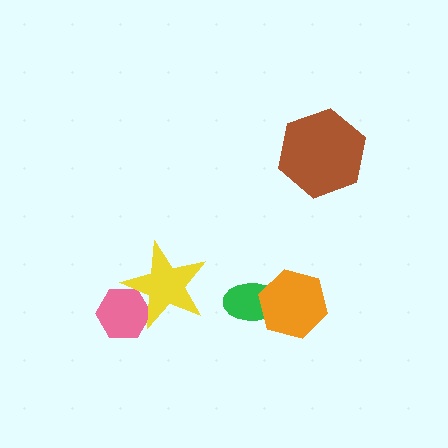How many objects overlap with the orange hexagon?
1 object overlaps with the orange hexagon.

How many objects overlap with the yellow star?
1 object overlaps with the yellow star.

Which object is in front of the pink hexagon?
The yellow star is in front of the pink hexagon.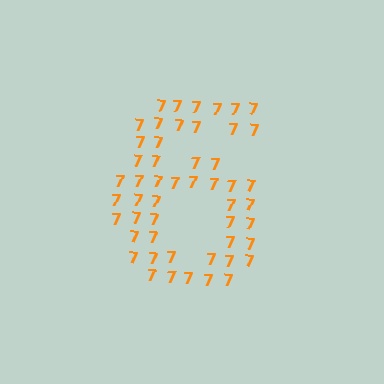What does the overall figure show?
The overall figure shows the digit 6.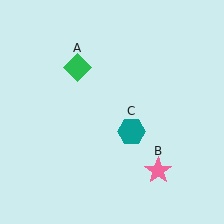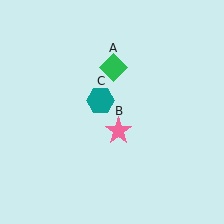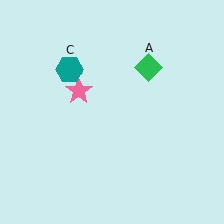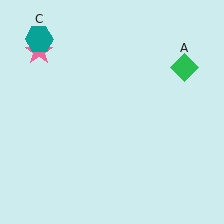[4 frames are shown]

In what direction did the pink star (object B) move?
The pink star (object B) moved up and to the left.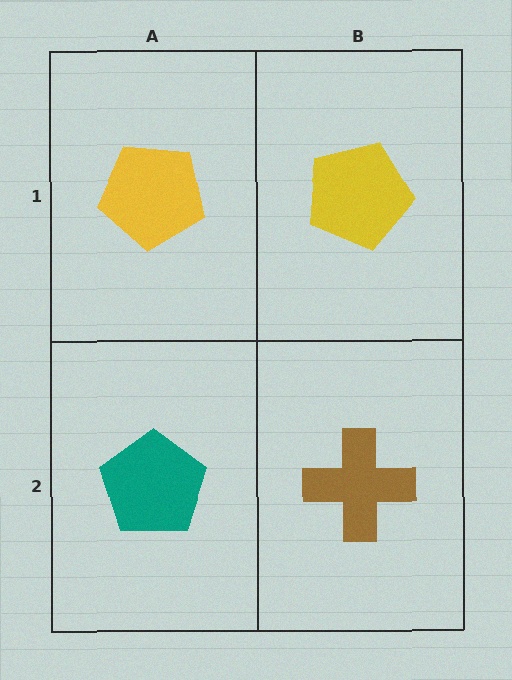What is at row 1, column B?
A yellow pentagon.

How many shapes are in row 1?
2 shapes.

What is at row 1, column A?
A yellow pentagon.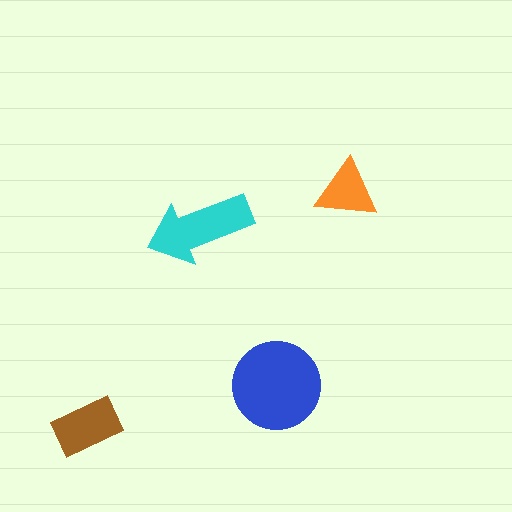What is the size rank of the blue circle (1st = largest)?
1st.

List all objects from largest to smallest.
The blue circle, the cyan arrow, the brown rectangle, the orange triangle.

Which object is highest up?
The orange triangle is topmost.